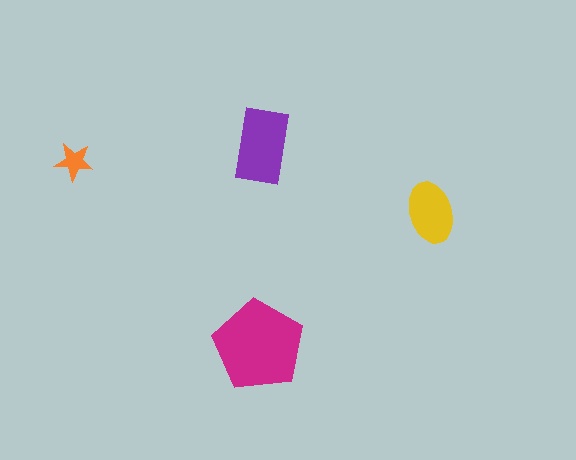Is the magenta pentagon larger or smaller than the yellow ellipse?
Larger.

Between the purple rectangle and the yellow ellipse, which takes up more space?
The purple rectangle.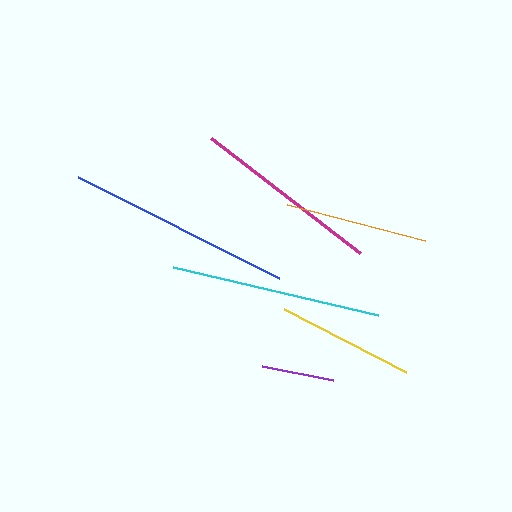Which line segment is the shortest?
The purple line is the shortest at approximately 72 pixels.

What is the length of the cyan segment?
The cyan segment is approximately 210 pixels long.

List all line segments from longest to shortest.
From longest to shortest: blue, cyan, magenta, orange, yellow, purple.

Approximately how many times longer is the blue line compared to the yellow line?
The blue line is approximately 1.6 times the length of the yellow line.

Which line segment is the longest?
The blue line is the longest at approximately 224 pixels.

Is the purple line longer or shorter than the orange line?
The orange line is longer than the purple line.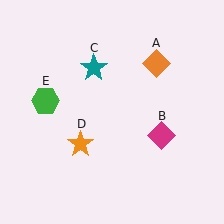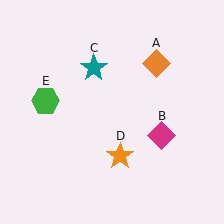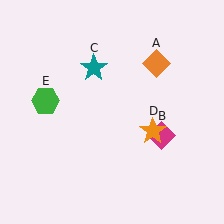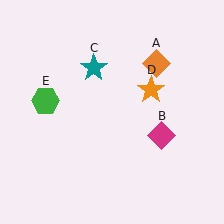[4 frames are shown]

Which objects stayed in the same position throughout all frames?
Orange diamond (object A) and magenta diamond (object B) and teal star (object C) and green hexagon (object E) remained stationary.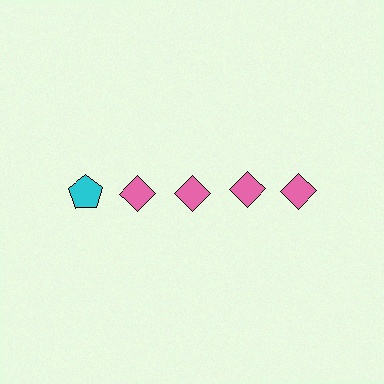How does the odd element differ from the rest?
It differs in both color (cyan instead of pink) and shape (pentagon instead of diamond).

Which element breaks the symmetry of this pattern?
The cyan pentagon in the top row, leftmost column breaks the symmetry. All other shapes are pink diamonds.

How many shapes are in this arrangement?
There are 5 shapes arranged in a grid pattern.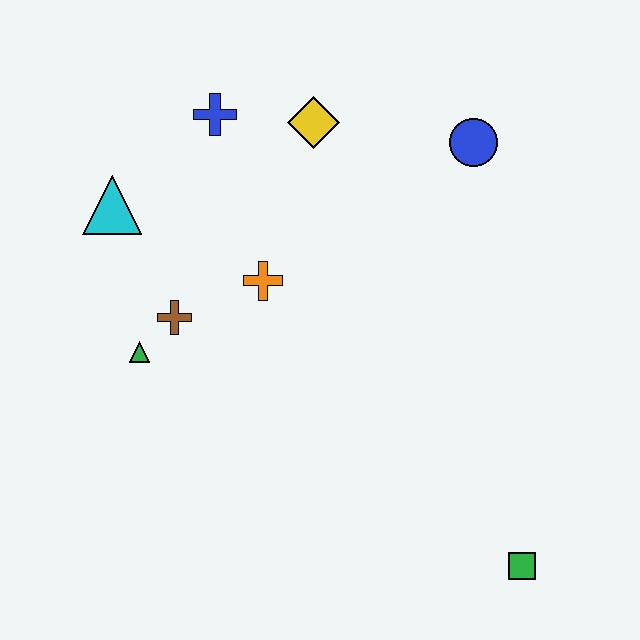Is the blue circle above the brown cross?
Yes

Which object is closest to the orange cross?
The brown cross is closest to the orange cross.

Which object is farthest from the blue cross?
The green square is farthest from the blue cross.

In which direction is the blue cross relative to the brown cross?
The blue cross is above the brown cross.